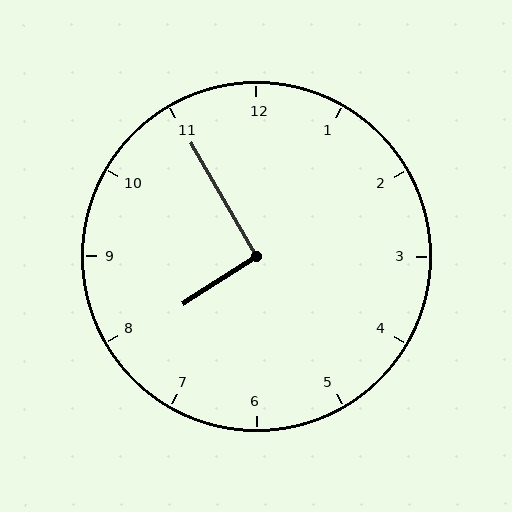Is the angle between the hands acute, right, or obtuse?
It is right.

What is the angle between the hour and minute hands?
Approximately 92 degrees.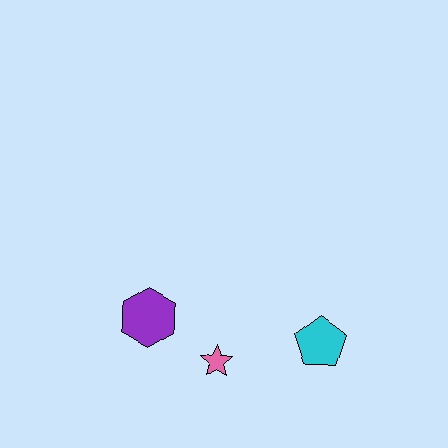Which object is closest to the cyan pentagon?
The pink star is closest to the cyan pentagon.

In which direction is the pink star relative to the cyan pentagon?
The pink star is to the left of the cyan pentagon.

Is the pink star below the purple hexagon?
Yes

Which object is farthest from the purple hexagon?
The cyan pentagon is farthest from the purple hexagon.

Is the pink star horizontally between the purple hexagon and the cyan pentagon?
Yes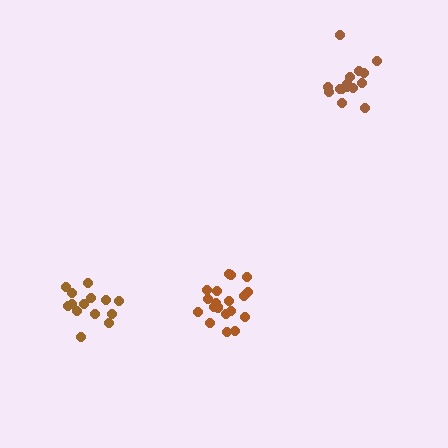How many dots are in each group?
Group 1: 14 dots, Group 2: 15 dots, Group 3: 20 dots (49 total).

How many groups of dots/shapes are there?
There are 3 groups.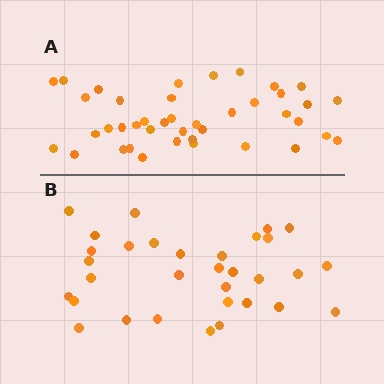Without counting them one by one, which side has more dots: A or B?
Region A (the top region) has more dots.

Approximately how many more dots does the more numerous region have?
Region A has roughly 8 or so more dots than region B.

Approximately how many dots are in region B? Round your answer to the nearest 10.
About 30 dots. (The exact count is 32, which rounds to 30.)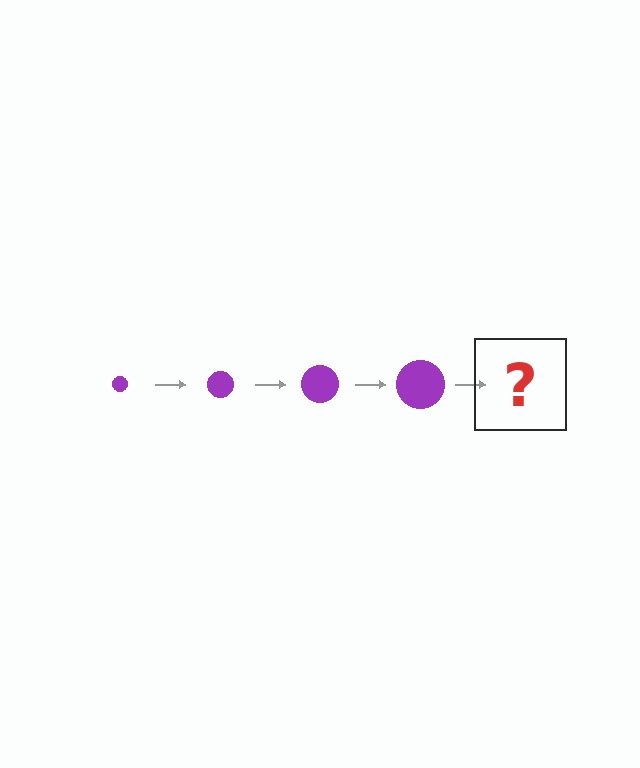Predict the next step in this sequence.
The next step is a purple circle, larger than the previous one.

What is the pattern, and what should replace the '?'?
The pattern is that the circle gets progressively larger each step. The '?' should be a purple circle, larger than the previous one.